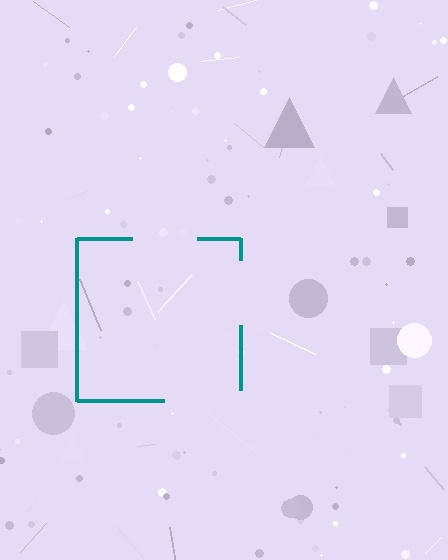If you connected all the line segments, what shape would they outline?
They would outline a square.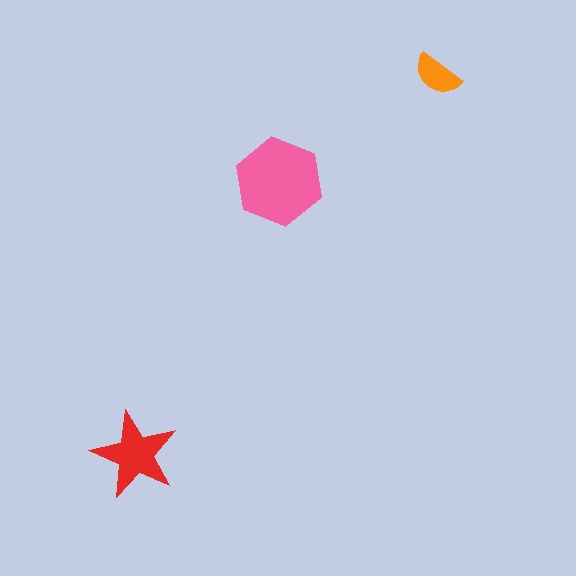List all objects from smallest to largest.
The orange semicircle, the red star, the pink hexagon.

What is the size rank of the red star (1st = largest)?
2nd.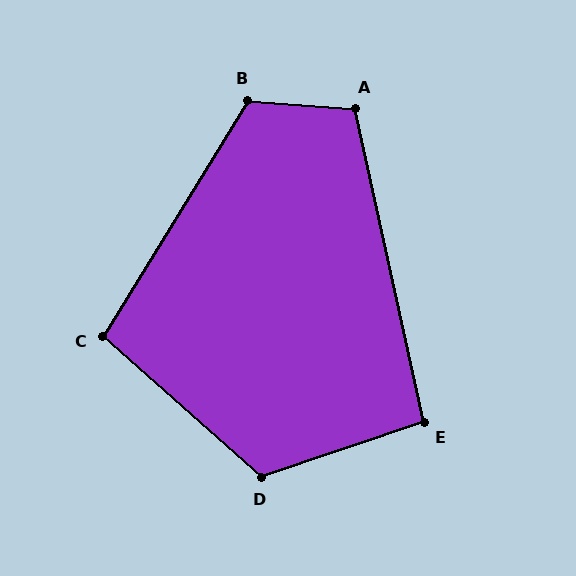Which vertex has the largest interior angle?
D, at approximately 120 degrees.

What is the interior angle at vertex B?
Approximately 117 degrees (obtuse).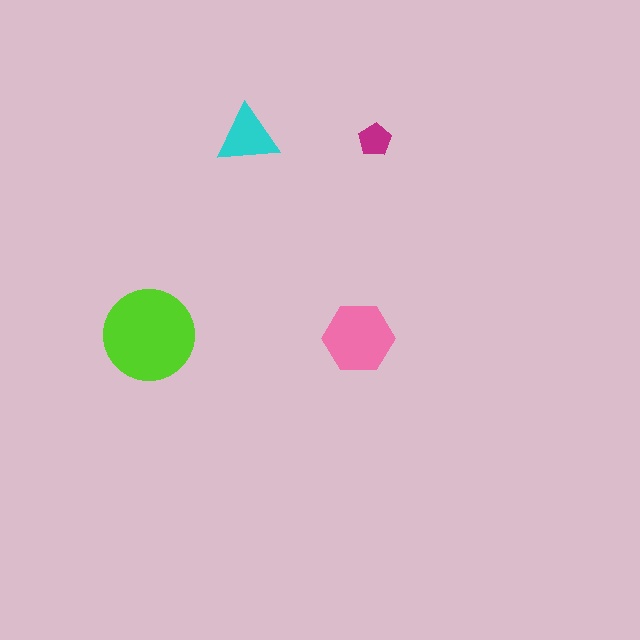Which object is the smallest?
The magenta pentagon.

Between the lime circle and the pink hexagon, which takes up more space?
The lime circle.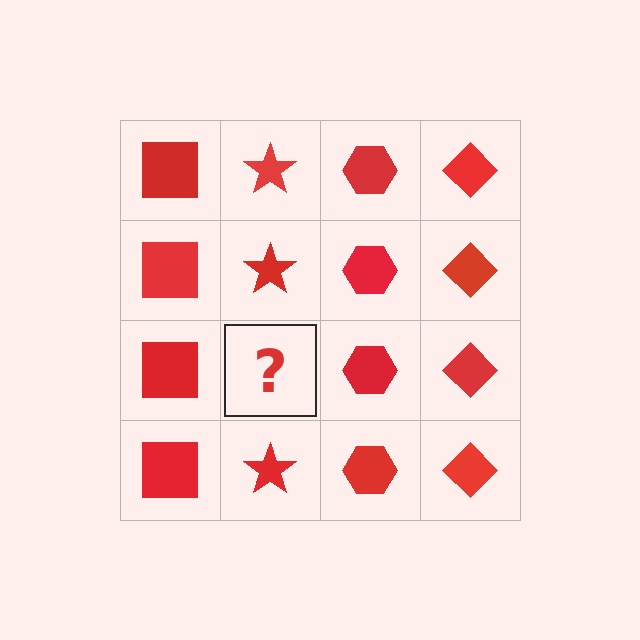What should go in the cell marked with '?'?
The missing cell should contain a red star.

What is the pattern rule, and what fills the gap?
The rule is that each column has a consistent shape. The gap should be filled with a red star.